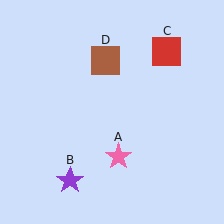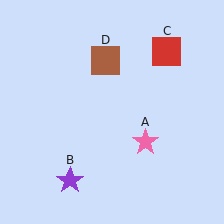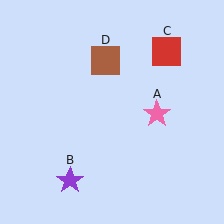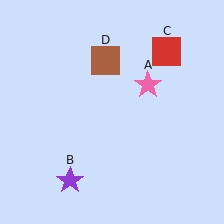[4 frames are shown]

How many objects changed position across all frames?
1 object changed position: pink star (object A).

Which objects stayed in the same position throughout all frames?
Purple star (object B) and red square (object C) and brown square (object D) remained stationary.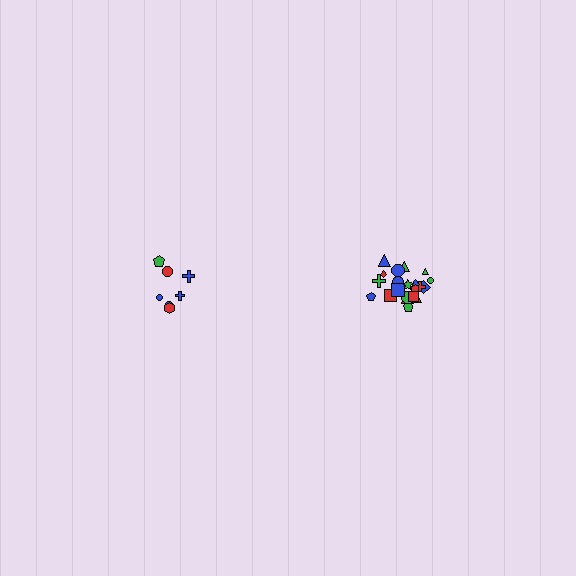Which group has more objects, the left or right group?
The right group.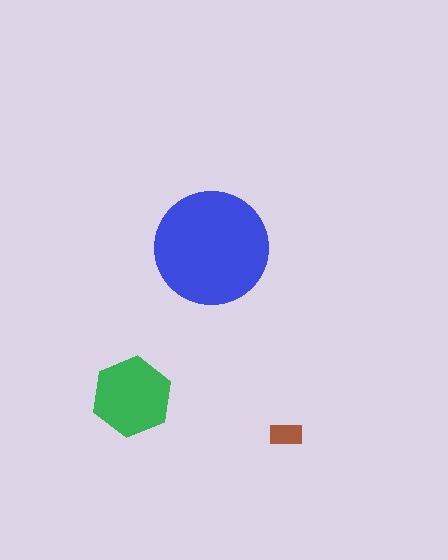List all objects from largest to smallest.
The blue circle, the green hexagon, the brown rectangle.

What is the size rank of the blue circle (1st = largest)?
1st.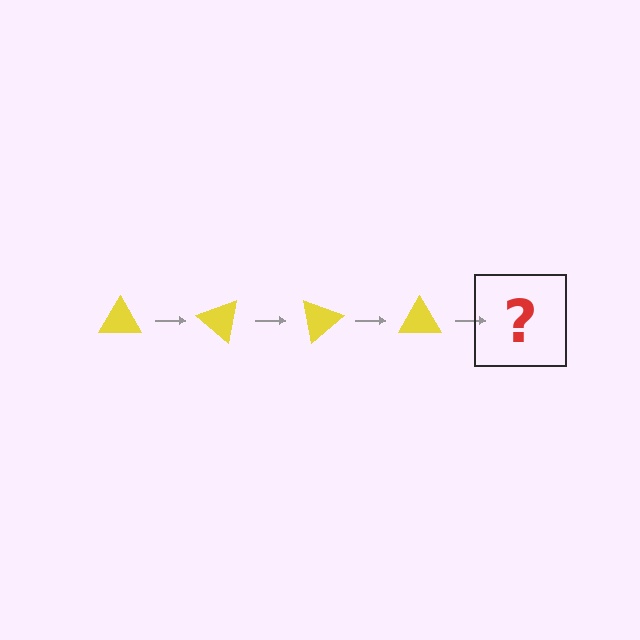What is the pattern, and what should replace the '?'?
The pattern is that the triangle rotates 40 degrees each step. The '?' should be a yellow triangle rotated 160 degrees.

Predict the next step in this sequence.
The next step is a yellow triangle rotated 160 degrees.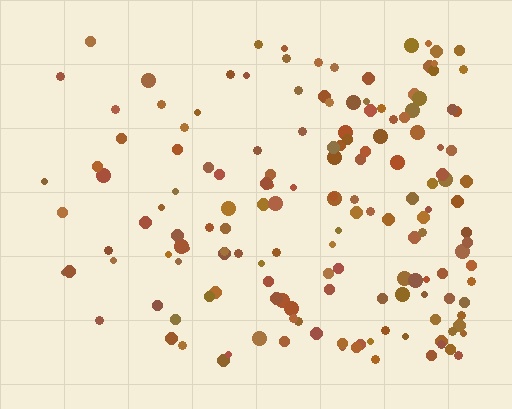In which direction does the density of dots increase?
From left to right, with the right side densest.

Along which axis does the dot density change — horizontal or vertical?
Horizontal.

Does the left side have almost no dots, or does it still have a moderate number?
Still a moderate number, just noticeably fewer than the right.